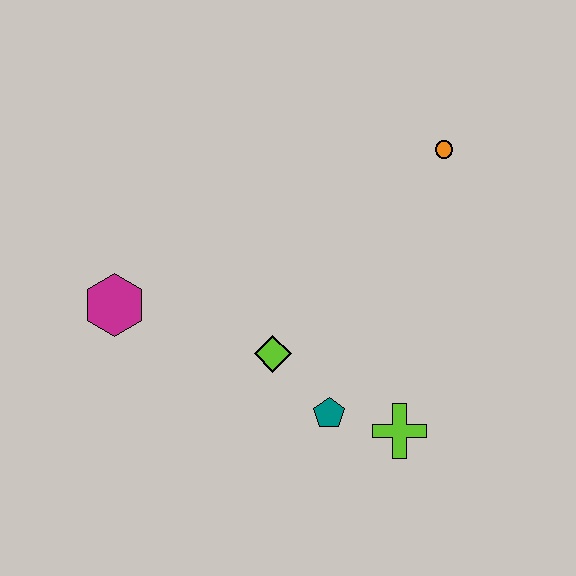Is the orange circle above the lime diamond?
Yes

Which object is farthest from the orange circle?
The magenta hexagon is farthest from the orange circle.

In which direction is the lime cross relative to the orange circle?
The lime cross is below the orange circle.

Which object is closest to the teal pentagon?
The lime cross is closest to the teal pentagon.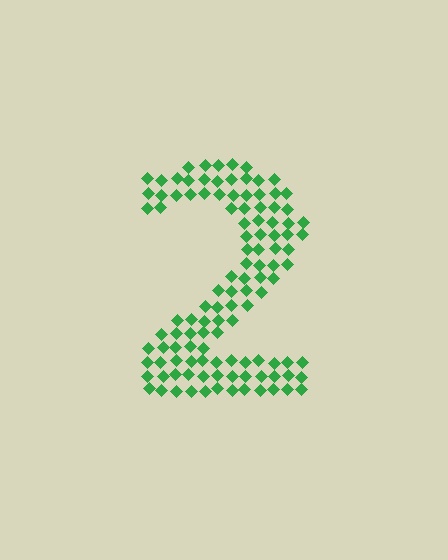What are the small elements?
The small elements are diamonds.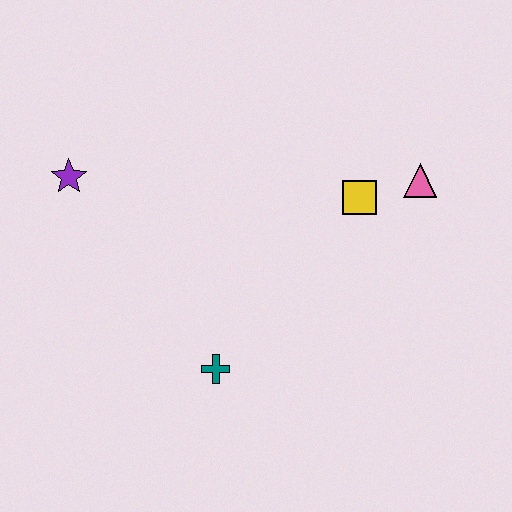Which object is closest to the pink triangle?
The yellow square is closest to the pink triangle.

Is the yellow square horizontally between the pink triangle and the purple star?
Yes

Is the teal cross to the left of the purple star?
No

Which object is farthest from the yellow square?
The purple star is farthest from the yellow square.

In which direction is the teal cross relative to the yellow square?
The teal cross is below the yellow square.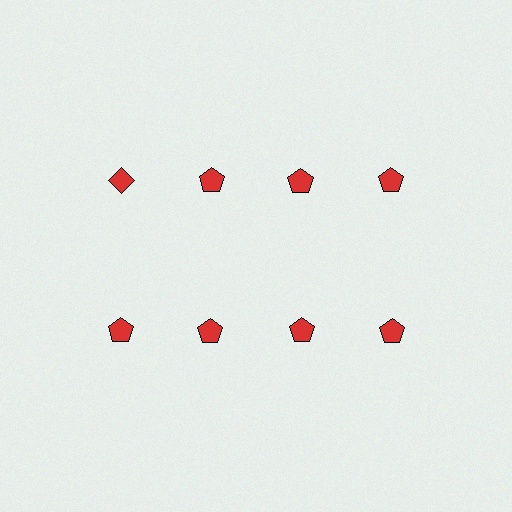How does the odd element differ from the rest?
It has a different shape: diamond instead of pentagon.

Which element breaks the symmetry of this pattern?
The red diamond in the top row, leftmost column breaks the symmetry. All other shapes are red pentagons.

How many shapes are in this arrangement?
There are 8 shapes arranged in a grid pattern.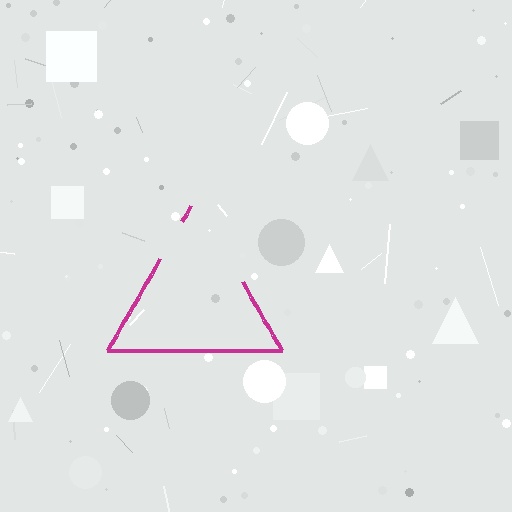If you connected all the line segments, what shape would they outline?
They would outline a triangle.